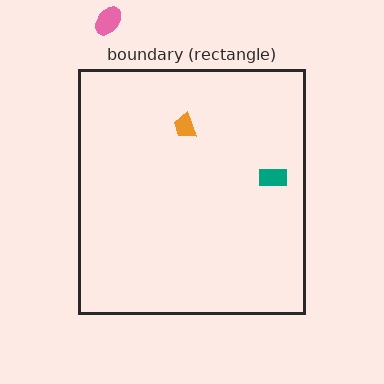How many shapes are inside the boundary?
2 inside, 1 outside.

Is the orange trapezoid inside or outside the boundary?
Inside.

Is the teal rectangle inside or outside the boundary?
Inside.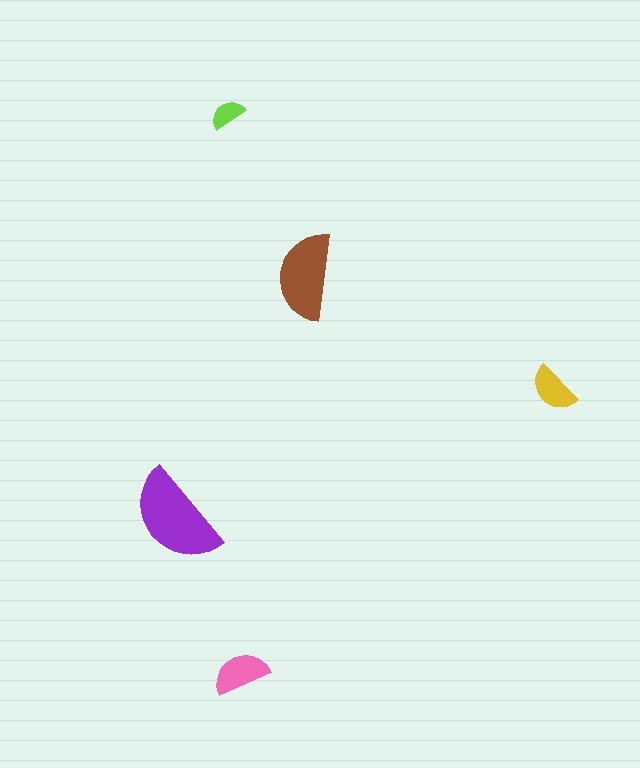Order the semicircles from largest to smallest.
the purple one, the brown one, the pink one, the yellow one, the lime one.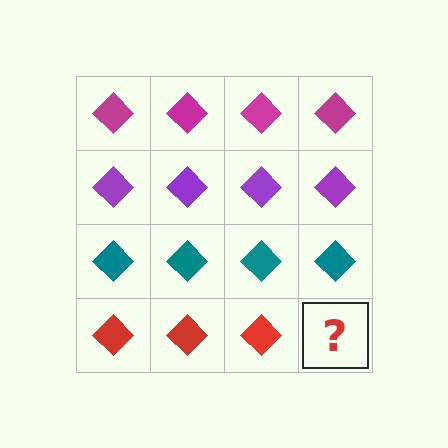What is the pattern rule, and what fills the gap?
The rule is that each row has a consistent color. The gap should be filled with a red diamond.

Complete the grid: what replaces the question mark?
The question mark should be replaced with a red diamond.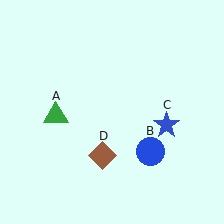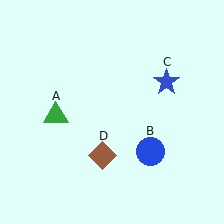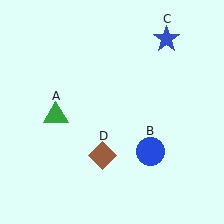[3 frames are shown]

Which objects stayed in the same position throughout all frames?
Green triangle (object A) and blue circle (object B) and brown diamond (object D) remained stationary.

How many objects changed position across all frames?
1 object changed position: blue star (object C).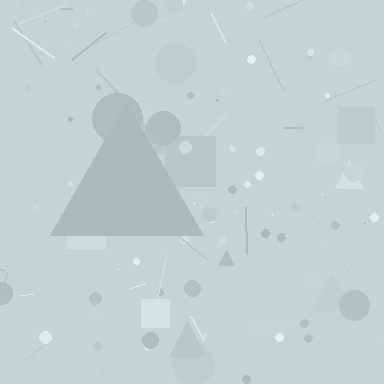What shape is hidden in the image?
A triangle is hidden in the image.